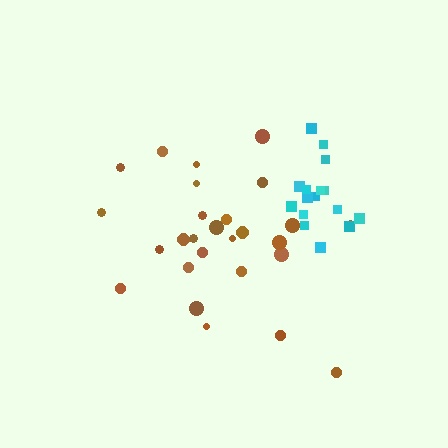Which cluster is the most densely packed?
Cyan.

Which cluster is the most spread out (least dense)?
Brown.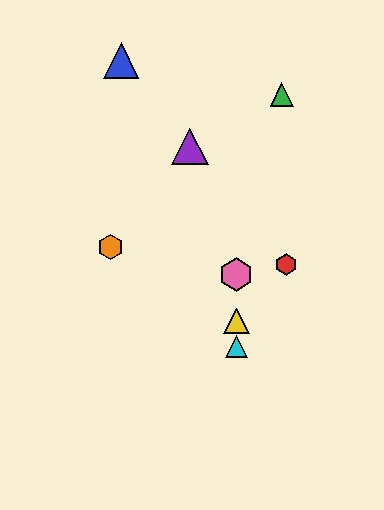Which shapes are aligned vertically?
The yellow triangle, the cyan triangle, the pink hexagon are aligned vertically.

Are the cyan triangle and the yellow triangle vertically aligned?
Yes, both are at x≈236.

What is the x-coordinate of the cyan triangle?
The cyan triangle is at x≈236.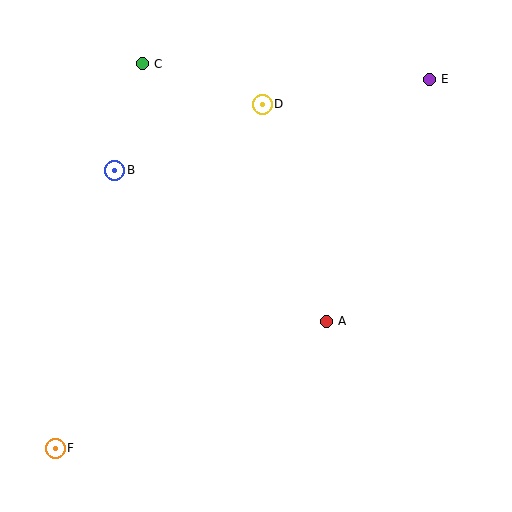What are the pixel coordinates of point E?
Point E is at (429, 79).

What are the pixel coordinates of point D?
Point D is at (262, 104).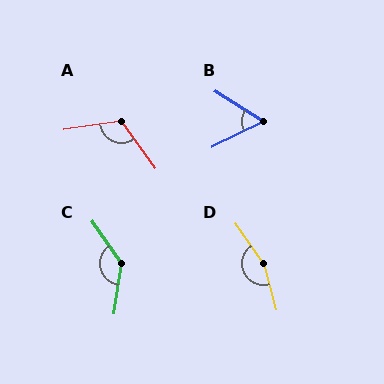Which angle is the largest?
D, at approximately 160 degrees.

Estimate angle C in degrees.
Approximately 137 degrees.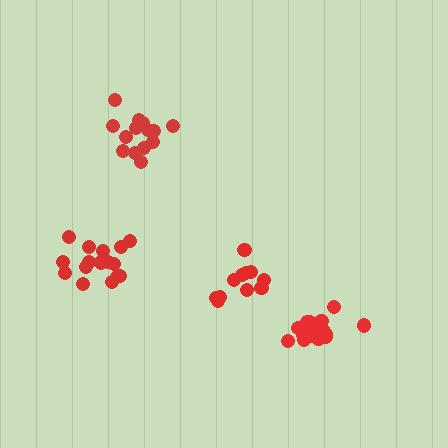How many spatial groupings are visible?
There are 4 spatial groupings.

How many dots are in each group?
Group 1: 11 dots, Group 2: 17 dots, Group 3: 15 dots, Group 4: 16 dots (59 total).